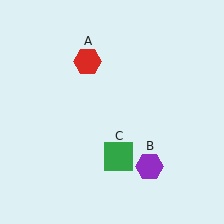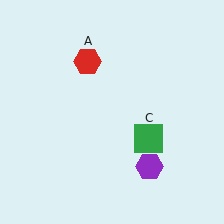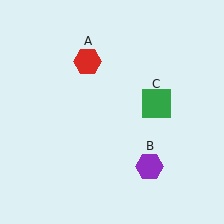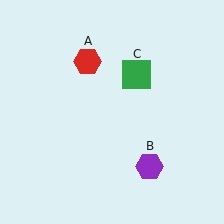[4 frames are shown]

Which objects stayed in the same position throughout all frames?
Red hexagon (object A) and purple hexagon (object B) remained stationary.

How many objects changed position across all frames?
1 object changed position: green square (object C).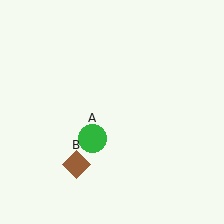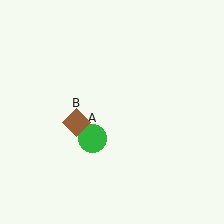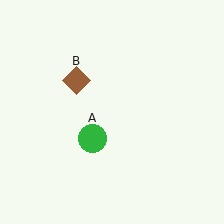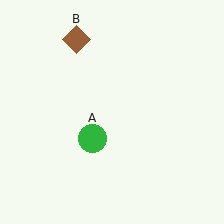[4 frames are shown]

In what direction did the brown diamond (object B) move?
The brown diamond (object B) moved up.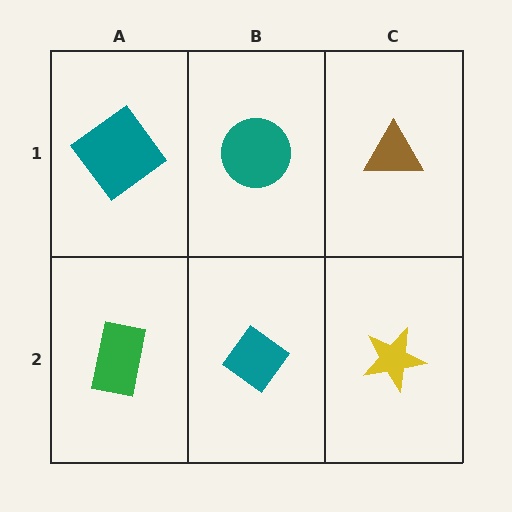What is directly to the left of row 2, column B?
A green rectangle.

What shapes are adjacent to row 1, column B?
A teal diamond (row 2, column B), a teal diamond (row 1, column A), a brown triangle (row 1, column C).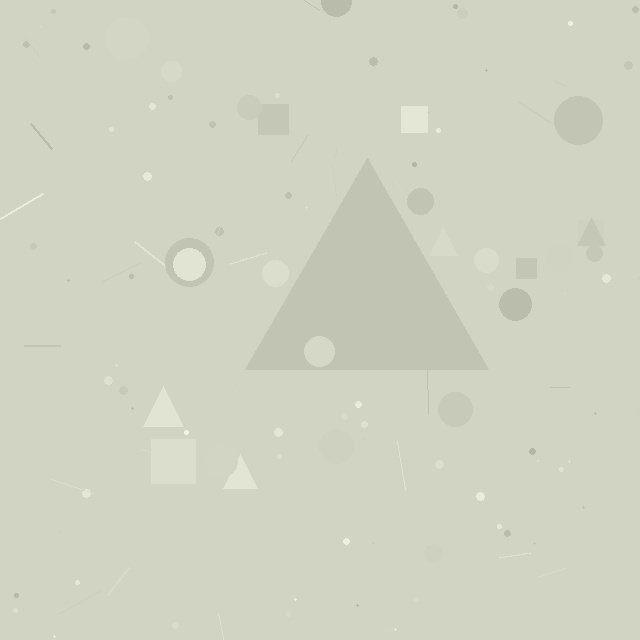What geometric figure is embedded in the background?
A triangle is embedded in the background.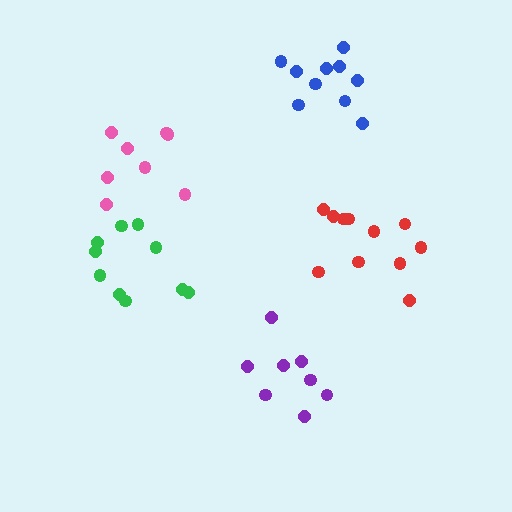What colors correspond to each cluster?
The clusters are colored: red, green, pink, purple, blue.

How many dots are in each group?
Group 1: 11 dots, Group 2: 10 dots, Group 3: 8 dots, Group 4: 8 dots, Group 5: 10 dots (47 total).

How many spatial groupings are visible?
There are 5 spatial groupings.